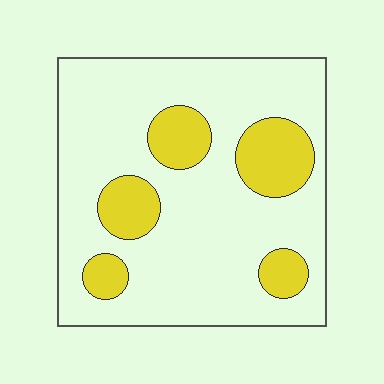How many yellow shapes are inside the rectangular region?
5.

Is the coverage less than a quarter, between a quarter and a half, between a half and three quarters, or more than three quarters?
Less than a quarter.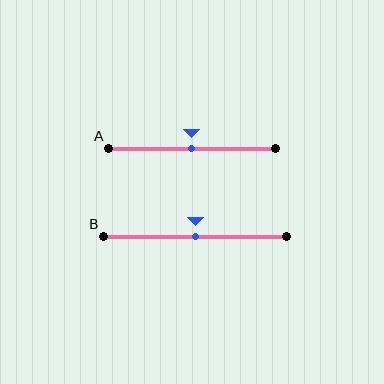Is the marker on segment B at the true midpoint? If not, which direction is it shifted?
Yes, the marker on segment B is at the true midpoint.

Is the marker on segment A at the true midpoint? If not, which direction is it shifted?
Yes, the marker on segment A is at the true midpoint.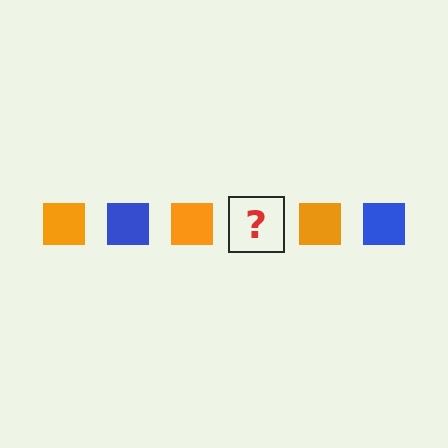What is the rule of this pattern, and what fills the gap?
The rule is that the pattern cycles through orange, blue squares. The gap should be filled with a blue square.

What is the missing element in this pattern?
The missing element is a blue square.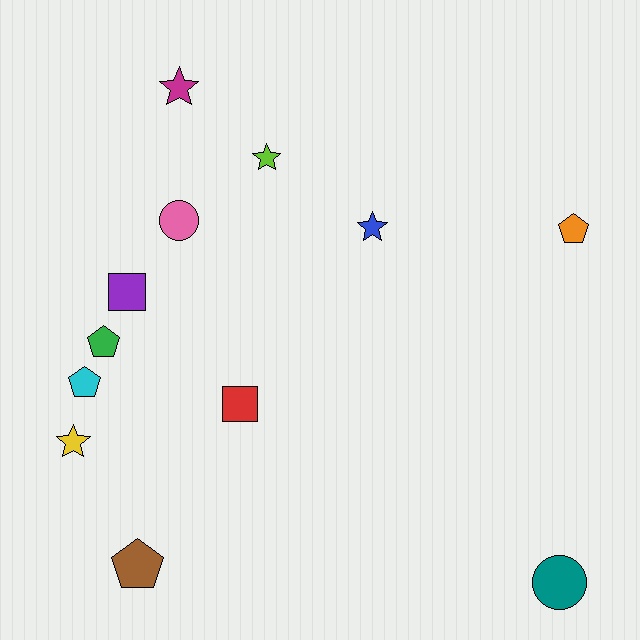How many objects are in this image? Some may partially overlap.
There are 12 objects.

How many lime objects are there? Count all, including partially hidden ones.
There is 1 lime object.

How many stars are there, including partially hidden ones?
There are 4 stars.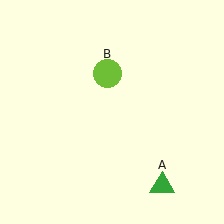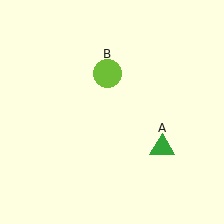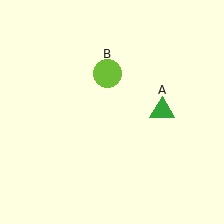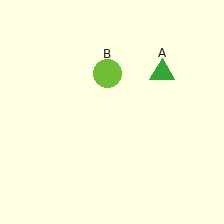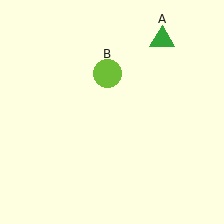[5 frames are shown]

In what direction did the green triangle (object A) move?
The green triangle (object A) moved up.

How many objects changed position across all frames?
1 object changed position: green triangle (object A).